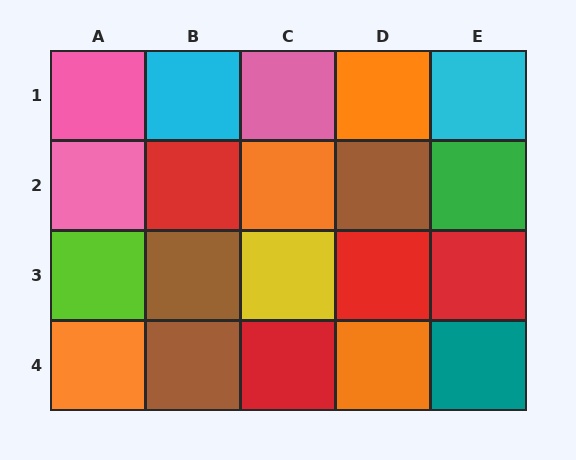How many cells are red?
4 cells are red.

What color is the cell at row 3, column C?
Yellow.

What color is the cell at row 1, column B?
Cyan.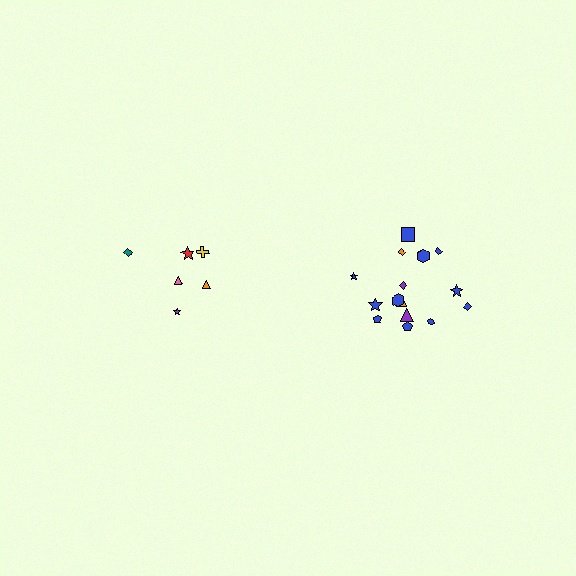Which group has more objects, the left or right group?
The right group.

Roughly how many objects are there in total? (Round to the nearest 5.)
Roughly 20 objects in total.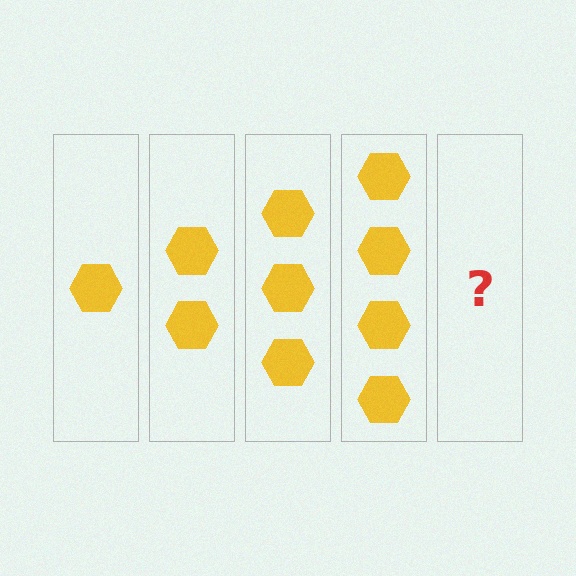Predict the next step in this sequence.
The next step is 5 hexagons.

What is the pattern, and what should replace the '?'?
The pattern is that each step adds one more hexagon. The '?' should be 5 hexagons.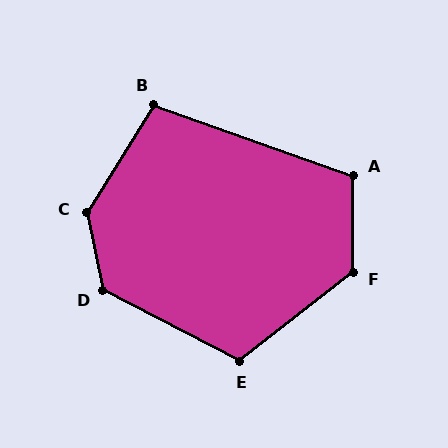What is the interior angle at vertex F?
Approximately 128 degrees (obtuse).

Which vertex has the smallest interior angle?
B, at approximately 103 degrees.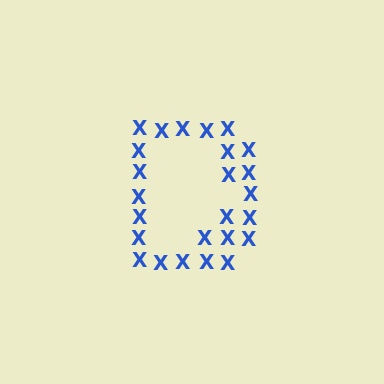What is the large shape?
The large shape is the letter D.